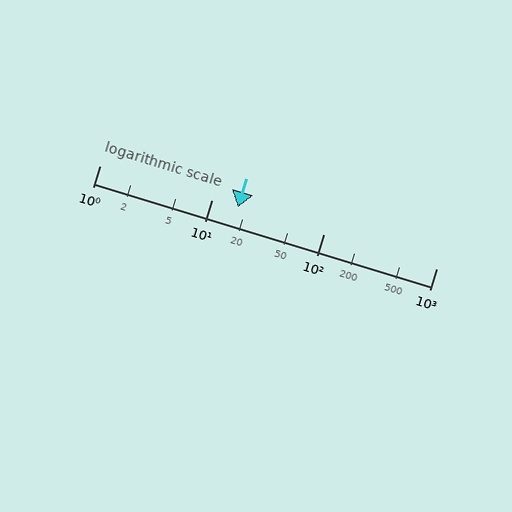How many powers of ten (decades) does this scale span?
The scale spans 3 decades, from 1 to 1000.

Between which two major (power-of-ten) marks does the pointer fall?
The pointer is between 10 and 100.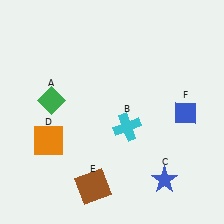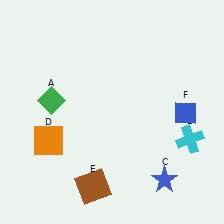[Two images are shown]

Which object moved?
The cyan cross (B) moved right.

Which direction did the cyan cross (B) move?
The cyan cross (B) moved right.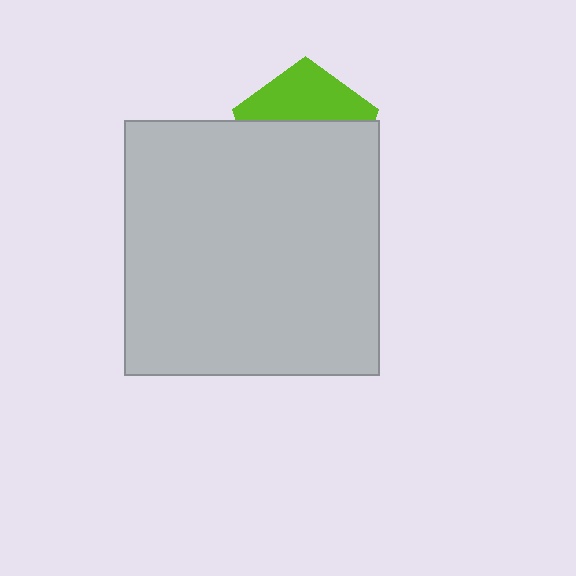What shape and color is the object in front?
The object in front is a light gray square.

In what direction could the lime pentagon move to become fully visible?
The lime pentagon could move up. That would shift it out from behind the light gray square entirely.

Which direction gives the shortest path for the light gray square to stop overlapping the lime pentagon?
Moving down gives the shortest separation.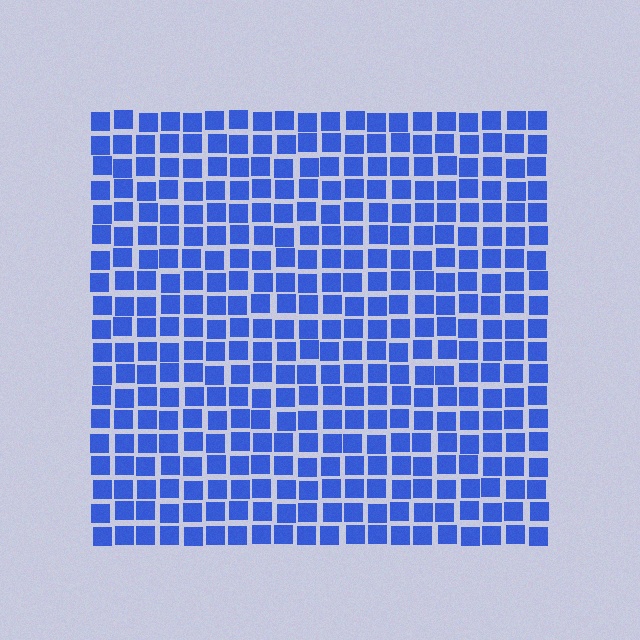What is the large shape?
The large shape is a square.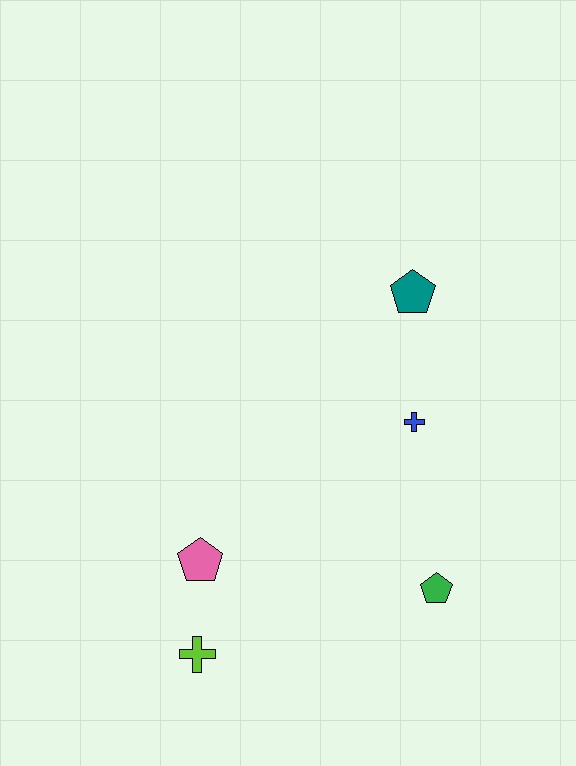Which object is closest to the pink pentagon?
The lime cross is closest to the pink pentagon.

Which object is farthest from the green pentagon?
The teal pentagon is farthest from the green pentagon.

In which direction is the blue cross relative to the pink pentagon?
The blue cross is to the right of the pink pentagon.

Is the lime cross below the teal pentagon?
Yes